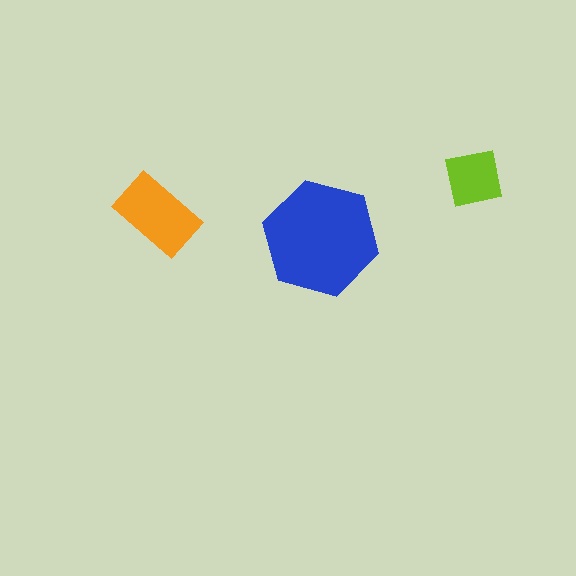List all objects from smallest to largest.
The lime square, the orange rectangle, the blue hexagon.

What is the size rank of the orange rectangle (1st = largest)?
2nd.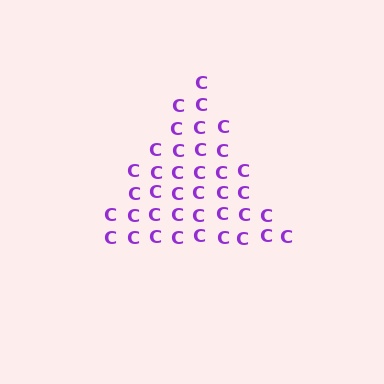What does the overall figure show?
The overall figure shows a triangle.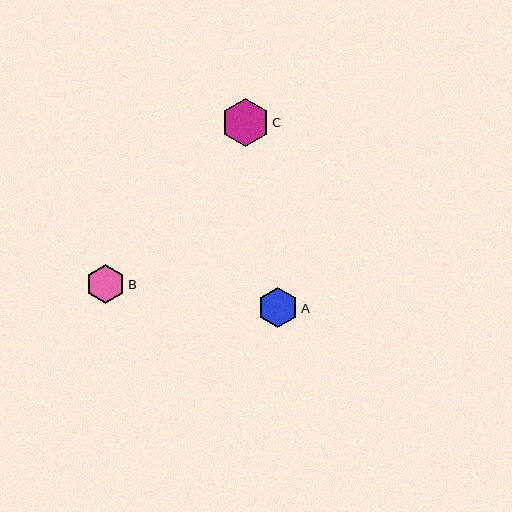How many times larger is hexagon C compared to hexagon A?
Hexagon C is approximately 1.2 times the size of hexagon A.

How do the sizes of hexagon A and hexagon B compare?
Hexagon A and hexagon B are approximately the same size.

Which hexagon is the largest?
Hexagon C is the largest with a size of approximately 48 pixels.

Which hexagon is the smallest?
Hexagon B is the smallest with a size of approximately 39 pixels.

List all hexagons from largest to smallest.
From largest to smallest: C, A, B.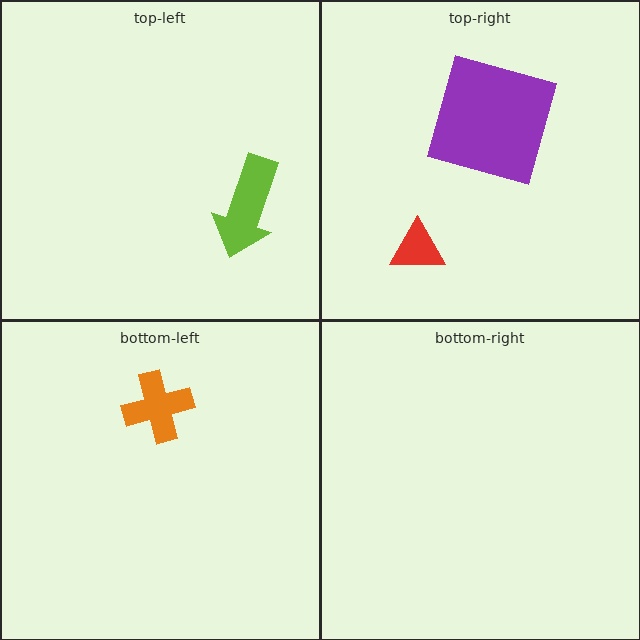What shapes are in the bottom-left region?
The orange cross.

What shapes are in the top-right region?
The red triangle, the purple square.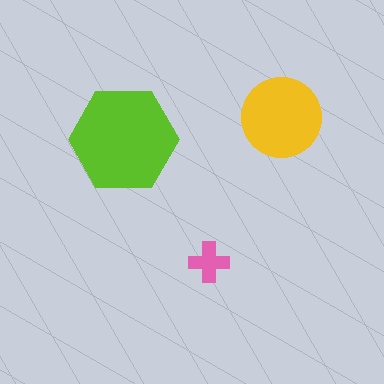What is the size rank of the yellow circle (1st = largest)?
2nd.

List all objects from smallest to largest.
The pink cross, the yellow circle, the lime hexagon.